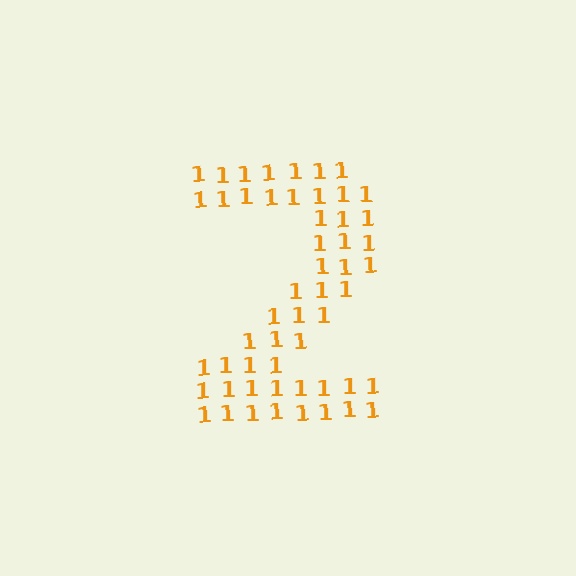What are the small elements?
The small elements are digit 1's.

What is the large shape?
The large shape is the digit 2.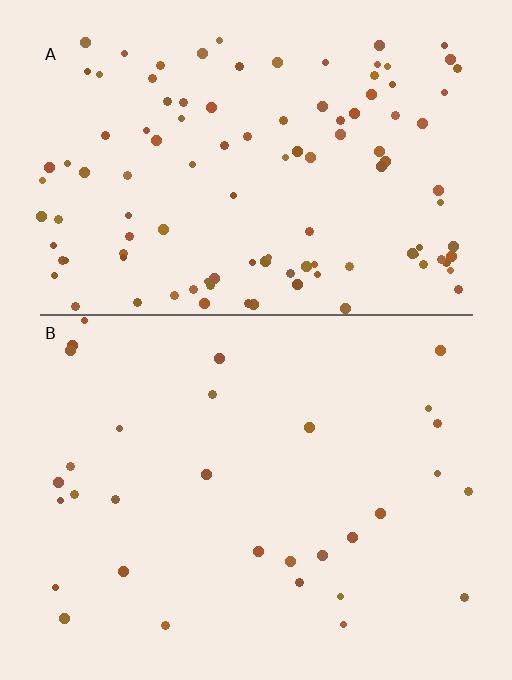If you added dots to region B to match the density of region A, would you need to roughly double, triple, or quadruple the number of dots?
Approximately quadruple.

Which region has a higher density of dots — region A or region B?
A (the top).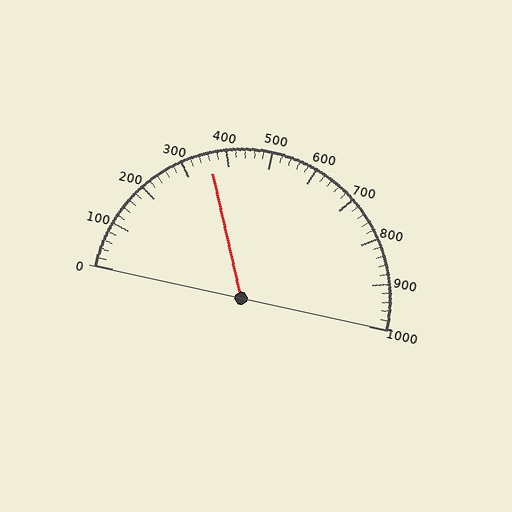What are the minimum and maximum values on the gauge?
The gauge ranges from 0 to 1000.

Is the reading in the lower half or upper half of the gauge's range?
The reading is in the lower half of the range (0 to 1000).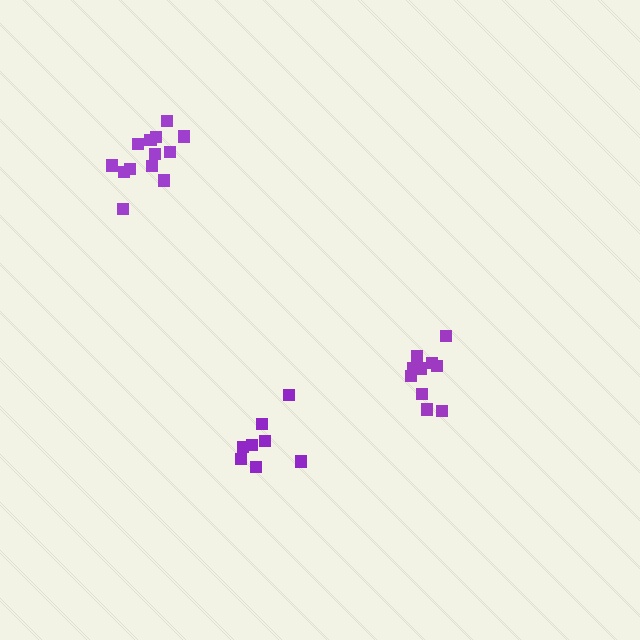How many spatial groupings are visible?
There are 3 spatial groupings.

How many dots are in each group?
Group 1: 13 dots, Group 2: 11 dots, Group 3: 8 dots (32 total).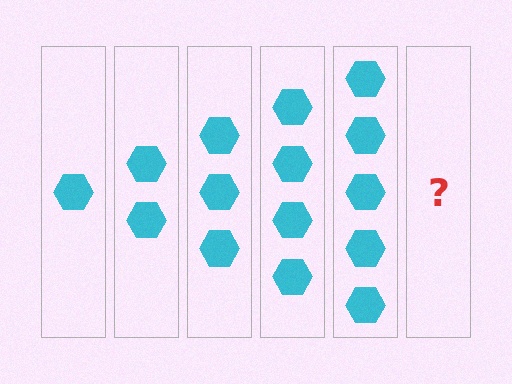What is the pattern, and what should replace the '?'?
The pattern is that each step adds one more hexagon. The '?' should be 6 hexagons.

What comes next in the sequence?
The next element should be 6 hexagons.